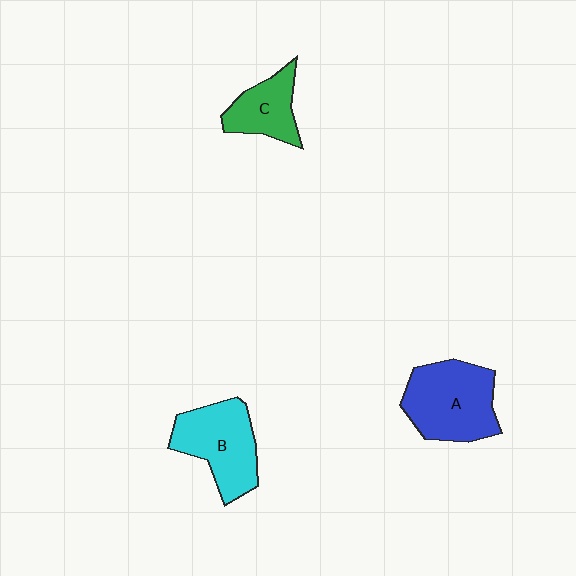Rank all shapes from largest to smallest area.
From largest to smallest: A (blue), B (cyan), C (green).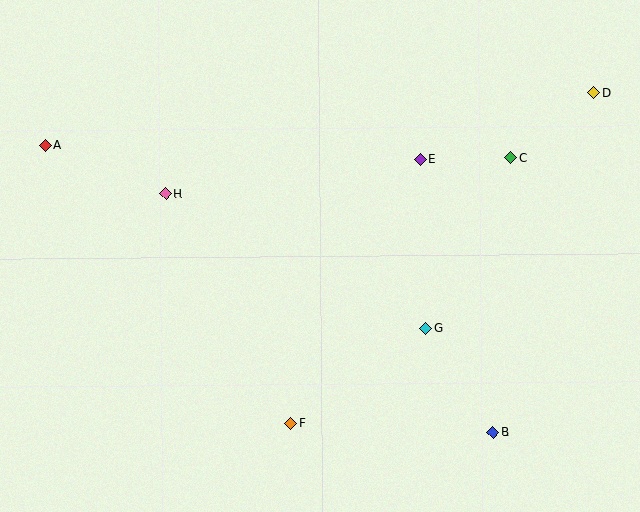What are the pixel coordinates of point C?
Point C is at (511, 158).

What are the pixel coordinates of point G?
Point G is at (425, 328).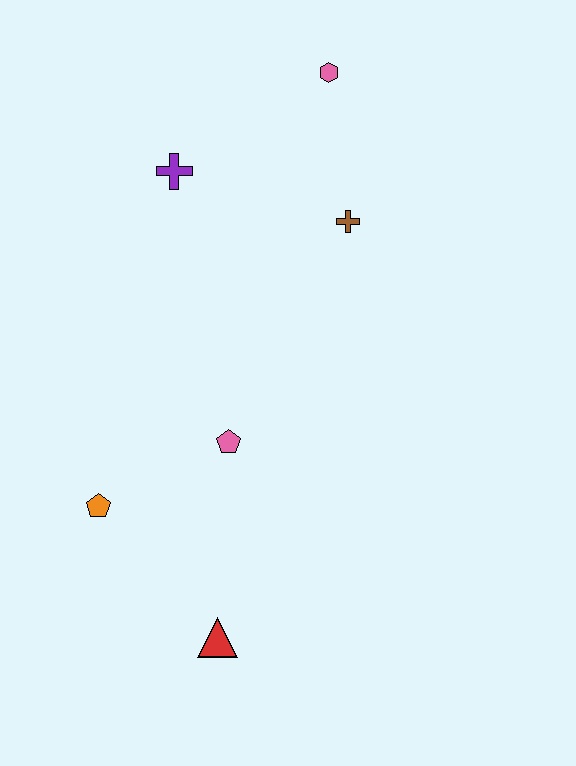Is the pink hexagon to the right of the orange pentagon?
Yes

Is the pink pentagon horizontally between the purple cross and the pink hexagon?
Yes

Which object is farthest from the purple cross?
The red triangle is farthest from the purple cross.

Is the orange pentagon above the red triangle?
Yes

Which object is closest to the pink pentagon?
The orange pentagon is closest to the pink pentagon.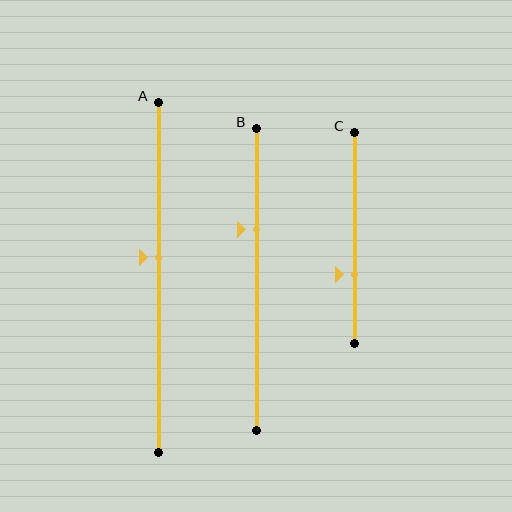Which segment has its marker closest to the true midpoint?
Segment A has its marker closest to the true midpoint.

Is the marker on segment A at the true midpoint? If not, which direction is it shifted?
No, the marker on segment A is shifted upward by about 6% of the segment length.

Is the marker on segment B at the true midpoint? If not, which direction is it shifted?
No, the marker on segment B is shifted upward by about 17% of the segment length.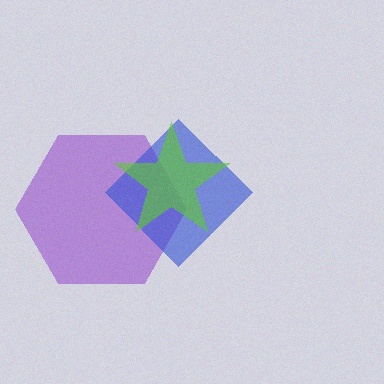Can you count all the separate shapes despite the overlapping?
Yes, there are 3 separate shapes.